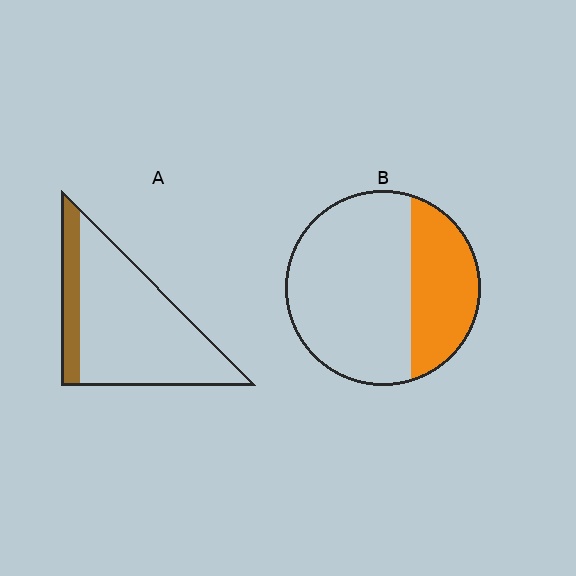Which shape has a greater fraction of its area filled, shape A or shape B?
Shape B.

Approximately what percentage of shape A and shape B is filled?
A is approximately 20% and B is approximately 30%.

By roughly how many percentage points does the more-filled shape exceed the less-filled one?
By roughly 15 percentage points (B over A).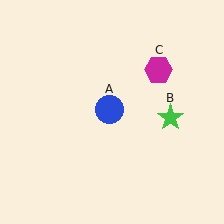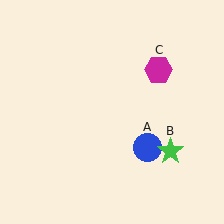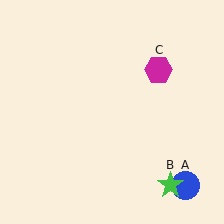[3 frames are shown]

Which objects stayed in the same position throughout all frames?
Magenta hexagon (object C) remained stationary.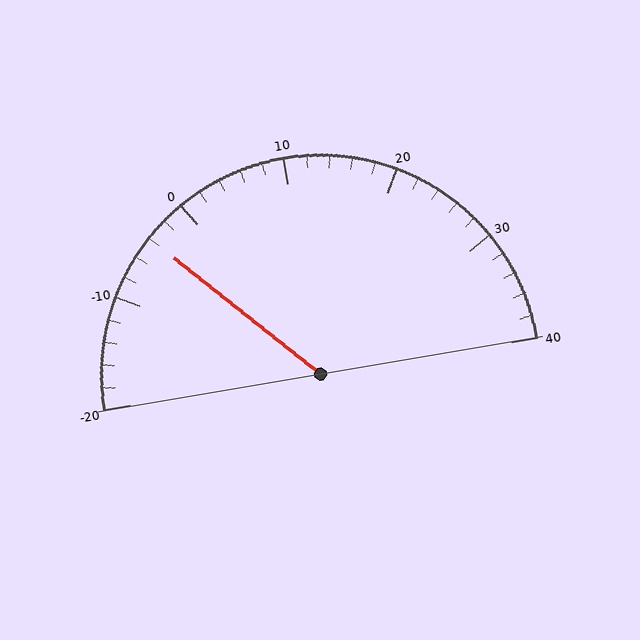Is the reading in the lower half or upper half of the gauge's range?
The reading is in the lower half of the range (-20 to 40).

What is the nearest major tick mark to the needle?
The nearest major tick mark is 0.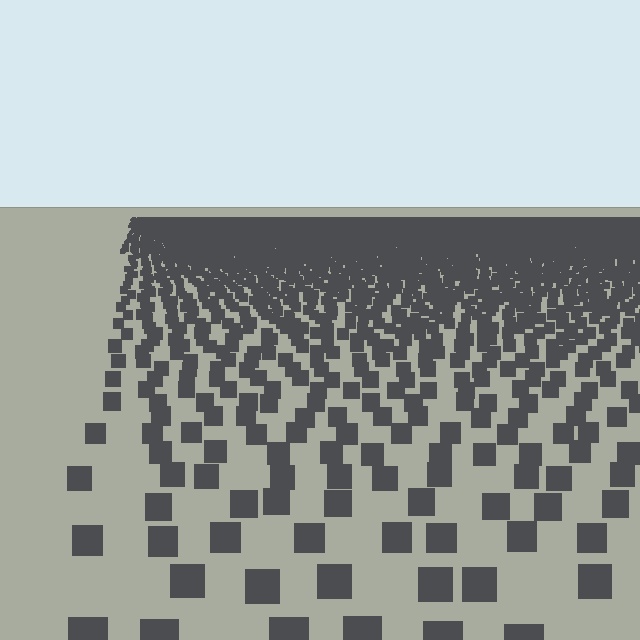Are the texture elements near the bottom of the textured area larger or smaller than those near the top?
Larger. Near the bottom, elements are closer to the viewer and appear at a bigger on-screen size.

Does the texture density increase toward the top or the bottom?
Density increases toward the top.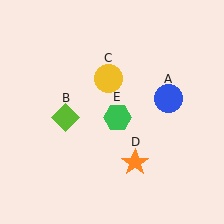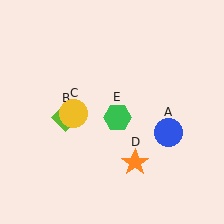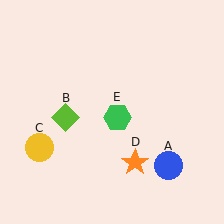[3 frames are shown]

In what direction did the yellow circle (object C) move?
The yellow circle (object C) moved down and to the left.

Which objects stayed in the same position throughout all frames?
Lime diamond (object B) and orange star (object D) and green hexagon (object E) remained stationary.